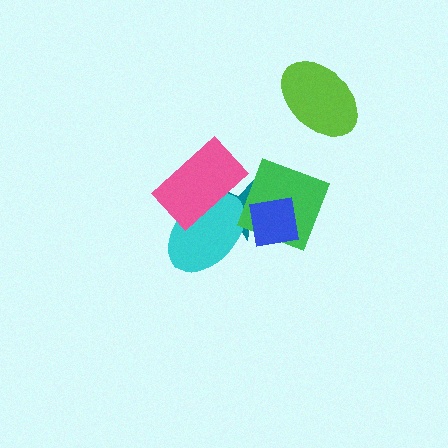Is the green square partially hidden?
Yes, it is partially covered by another shape.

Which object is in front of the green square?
The blue square is in front of the green square.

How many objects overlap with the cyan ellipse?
3 objects overlap with the cyan ellipse.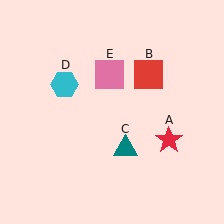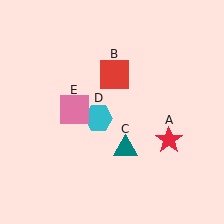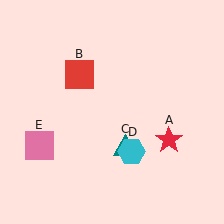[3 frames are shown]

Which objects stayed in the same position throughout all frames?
Red star (object A) and teal triangle (object C) remained stationary.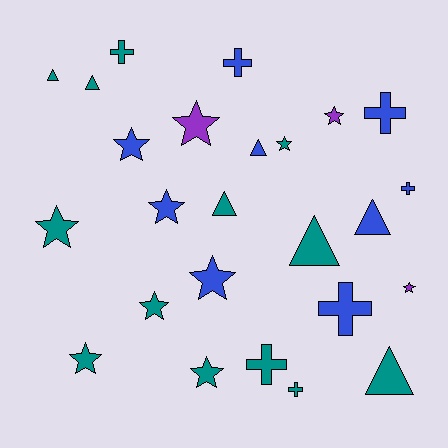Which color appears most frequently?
Teal, with 13 objects.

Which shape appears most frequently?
Star, with 11 objects.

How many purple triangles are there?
There are no purple triangles.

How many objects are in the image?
There are 25 objects.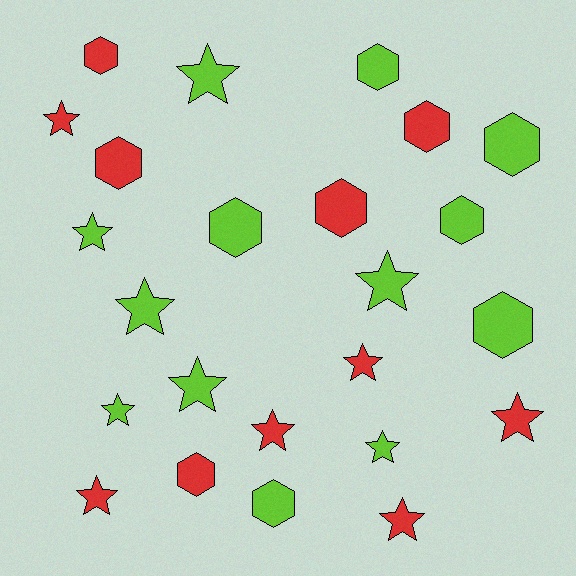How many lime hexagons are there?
There are 6 lime hexagons.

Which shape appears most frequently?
Star, with 13 objects.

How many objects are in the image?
There are 24 objects.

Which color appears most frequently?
Lime, with 13 objects.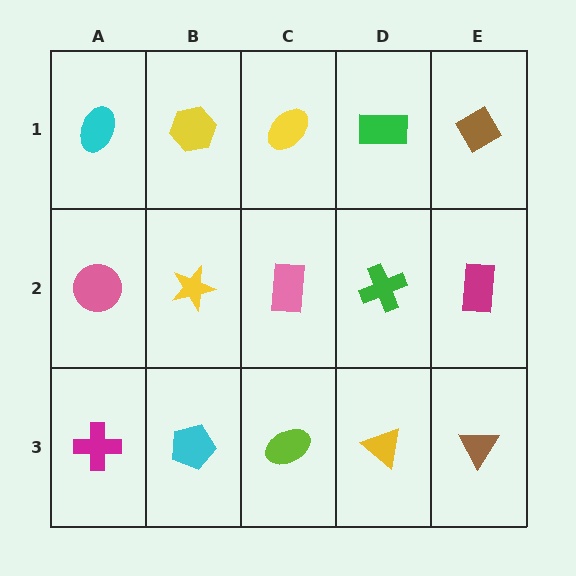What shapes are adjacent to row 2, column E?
A brown diamond (row 1, column E), a brown triangle (row 3, column E), a green cross (row 2, column D).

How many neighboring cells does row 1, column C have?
3.